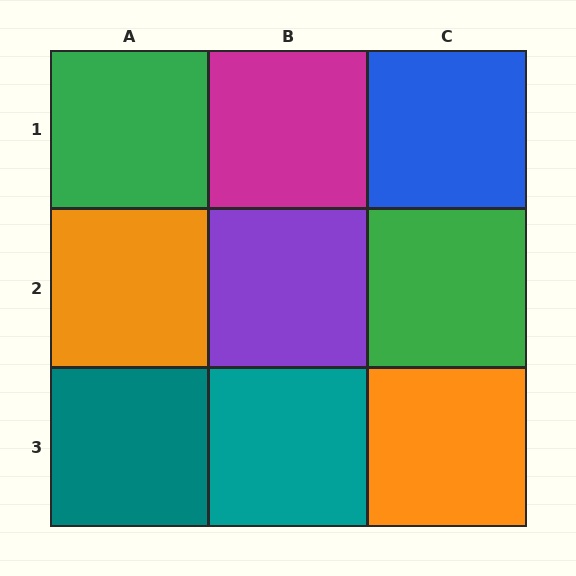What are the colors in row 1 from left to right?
Green, magenta, blue.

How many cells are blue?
1 cell is blue.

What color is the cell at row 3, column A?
Teal.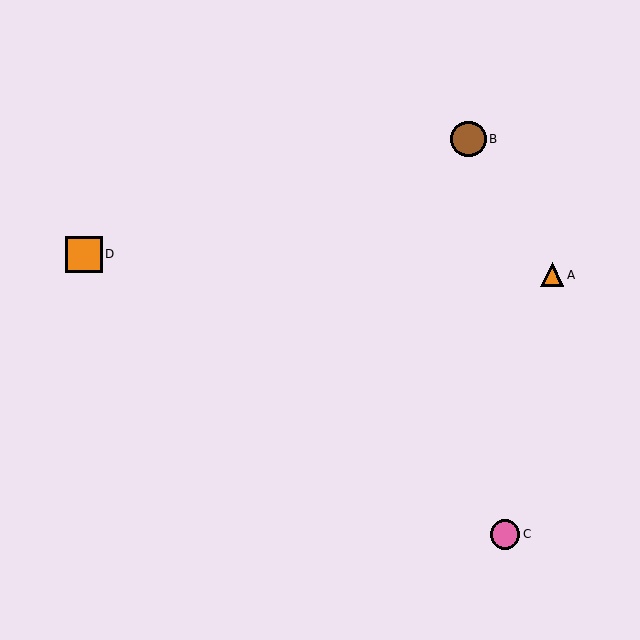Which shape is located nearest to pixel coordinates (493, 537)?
The pink circle (labeled C) at (505, 534) is nearest to that location.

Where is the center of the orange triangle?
The center of the orange triangle is at (552, 275).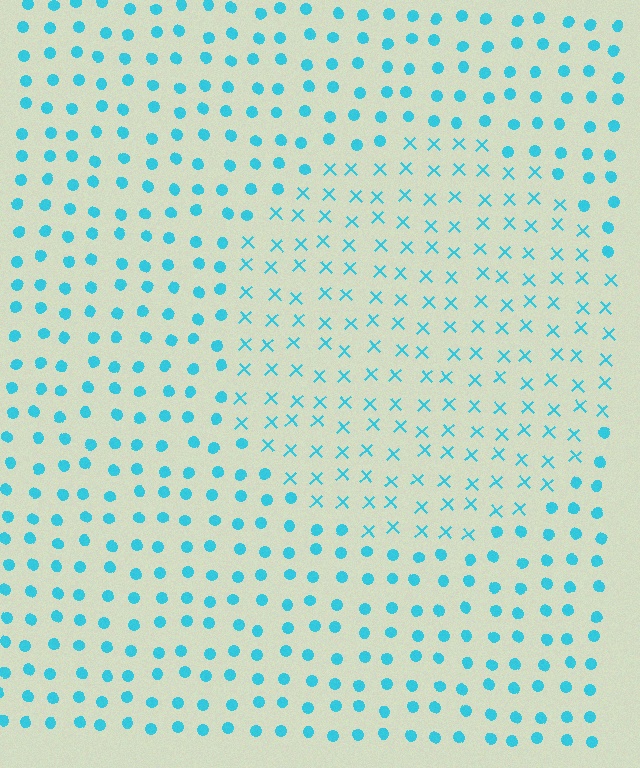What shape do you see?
I see a circle.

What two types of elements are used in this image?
The image uses X marks inside the circle region and circles outside it.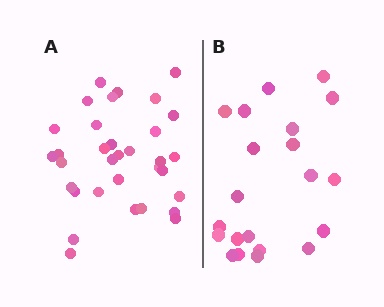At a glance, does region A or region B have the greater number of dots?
Region A (the left region) has more dots.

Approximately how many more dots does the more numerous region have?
Region A has roughly 12 or so more dots than region B.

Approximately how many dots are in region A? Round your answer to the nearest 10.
About 30 dots. (The exact count is 33, which rounds to 30.)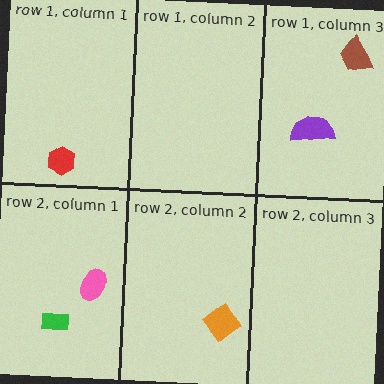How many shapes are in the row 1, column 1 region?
1.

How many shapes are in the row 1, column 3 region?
2.